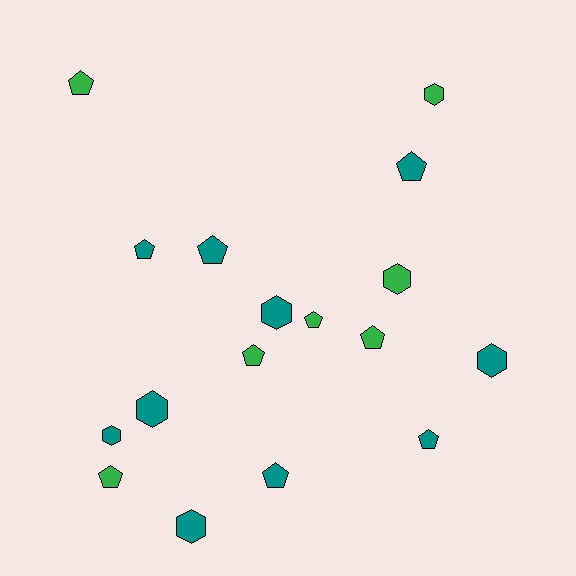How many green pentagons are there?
There are 5 green pentagons.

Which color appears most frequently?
Teal, with 10 objects.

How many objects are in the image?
There are 17 objects.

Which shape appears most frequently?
Pentagon, with 10 objects.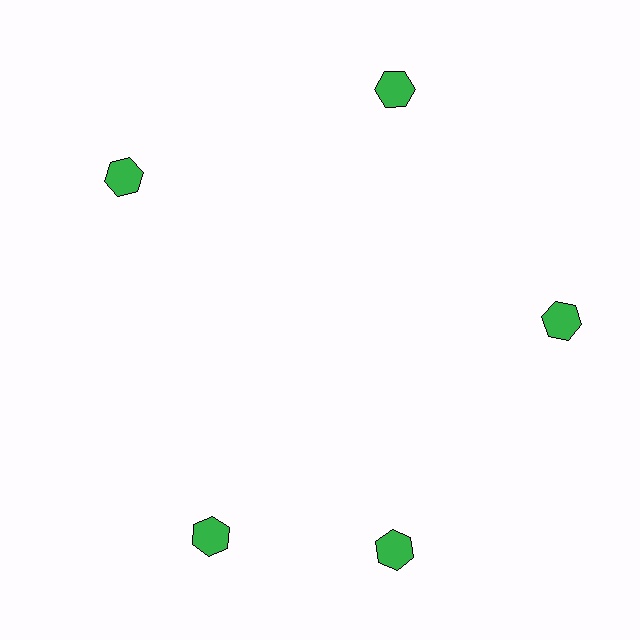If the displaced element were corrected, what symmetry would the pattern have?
It would have 5-fold rotational symmetry — the pattern would map onto itself every 72 degrees.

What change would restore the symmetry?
The symmetry would be restored by rotating it back into even spacing with its neighbors so that all 5 hexagons sit at equal angles and equal distance from the center.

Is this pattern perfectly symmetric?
No. The 5 green hexagons are arranged in a ring, but one element near the 8 o'clock position is rotated out of alignment along the ring, breaking the 5-fold rotational symmetry.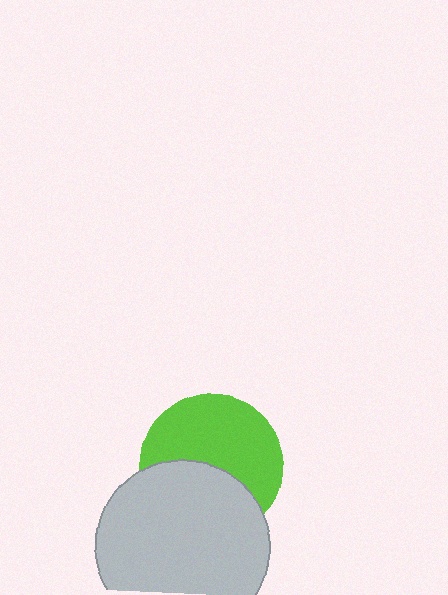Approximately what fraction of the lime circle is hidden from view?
Roughly 42% of the lime circle is hidden behind the light gray circle.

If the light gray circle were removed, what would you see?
You would see the complete lime circle.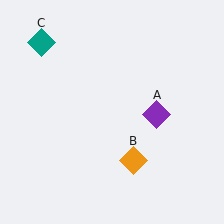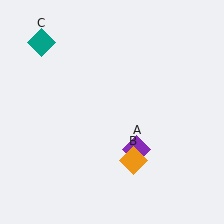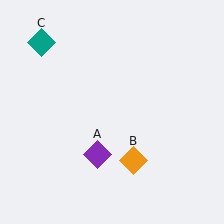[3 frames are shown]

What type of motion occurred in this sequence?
The purple diamond (object A) rotated clockwise around the center of the scene.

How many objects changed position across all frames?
1 object changed position: purple diamond (object A).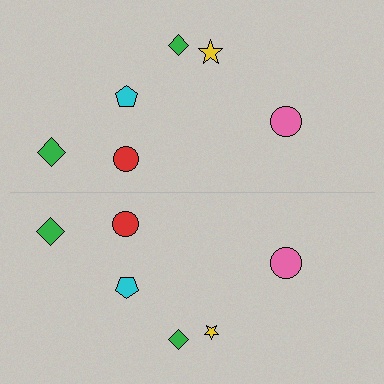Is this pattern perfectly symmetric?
No, the pattern is not perfectly symmetric. The yellow star on the bottom side has a different size than its mirror counterpart.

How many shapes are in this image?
There are 12 shapes in this image.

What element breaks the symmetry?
The yellow star on the bottom side has a different size than its mirror counterpart.